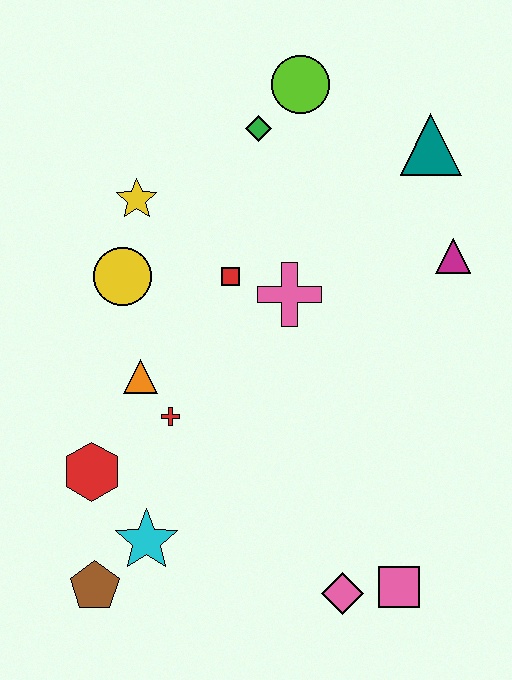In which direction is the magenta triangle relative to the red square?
The magenta triangle is to the right of the red square.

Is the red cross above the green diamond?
No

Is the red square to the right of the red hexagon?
Yes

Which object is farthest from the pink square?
The lime circle is farthest from the pink square.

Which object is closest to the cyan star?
The brown pentagon is closest to the cyan star.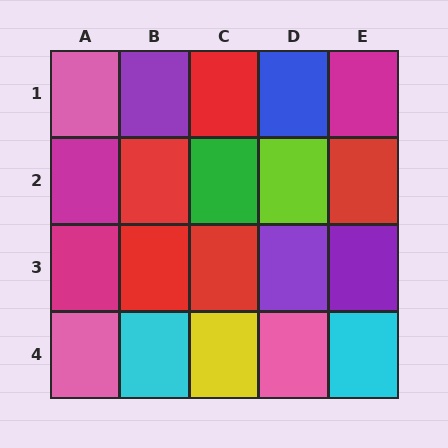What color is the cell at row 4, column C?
Yellow.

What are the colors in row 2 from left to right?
Magenta, red, green, lime, red.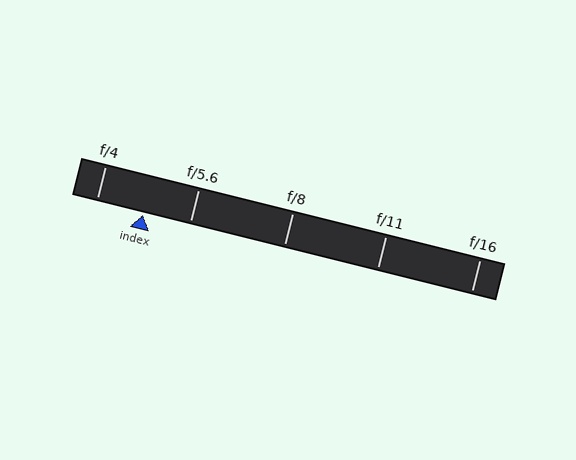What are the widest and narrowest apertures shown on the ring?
The widest aperture shown is f/4 and the narrowest is f/16.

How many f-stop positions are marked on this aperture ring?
There are 5 f-stop positions marked.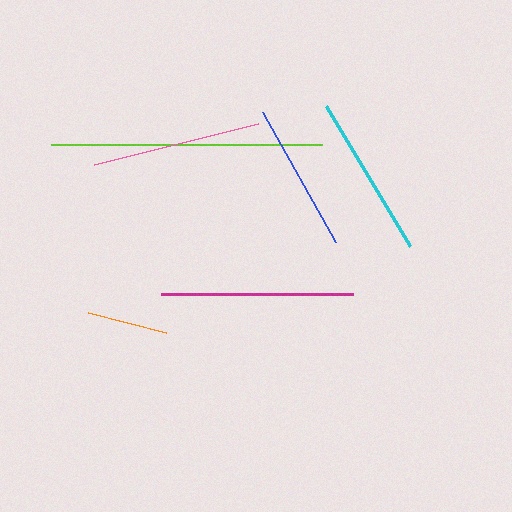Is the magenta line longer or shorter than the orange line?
The magenta line is longer than the orange line.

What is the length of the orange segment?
The orange segment is approximately 81 pixels long.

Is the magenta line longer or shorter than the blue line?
The magenta line is longer than the blue line.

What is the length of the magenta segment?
The magenta segment is approximately 192 pixels long.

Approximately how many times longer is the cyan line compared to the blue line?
The cyan line is approximately 1.1 times the length of the blue line.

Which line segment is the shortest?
The orange line is the shortest at approximately 81 pixels.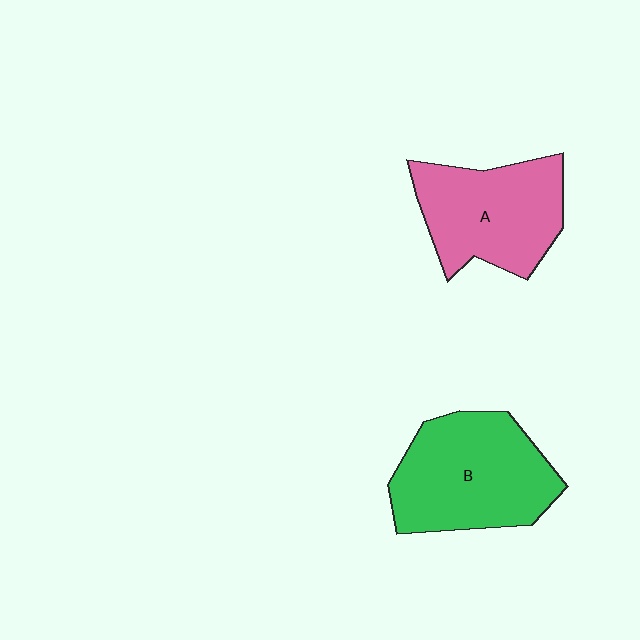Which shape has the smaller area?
Shape A (pink).